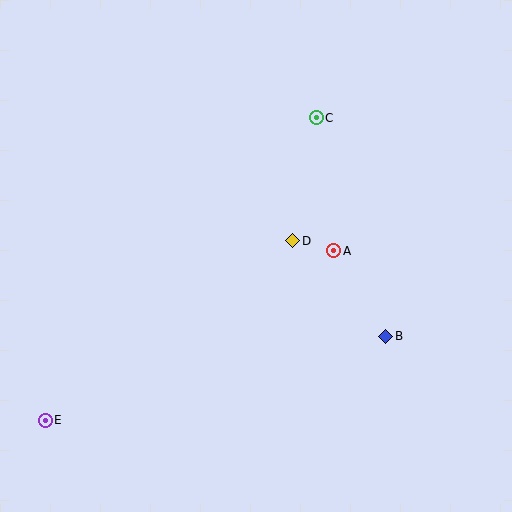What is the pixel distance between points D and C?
The distance between D and C is 125 pixels.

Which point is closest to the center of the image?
Point D at (293, 241) is closest to the center.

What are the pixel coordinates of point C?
Point C is at (316, 118).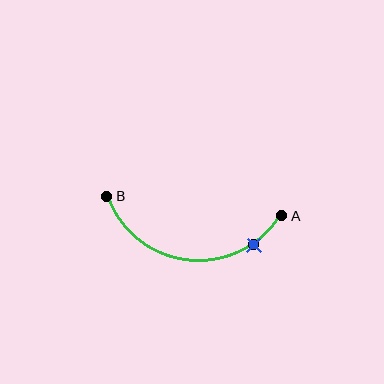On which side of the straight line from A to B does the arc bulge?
The arc bulges below the straight line connecting A and B.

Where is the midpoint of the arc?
The arc midpoint is the point on the curve farthest from the straight line joining A and B. It sits below that line.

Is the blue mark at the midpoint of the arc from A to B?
No. The blue mark lies on the arc but is closer to endpoint A. The arc midpoint would be at the point on the curve equidistant along the arc from both A and B.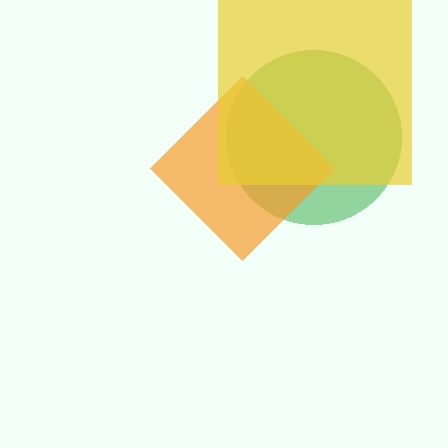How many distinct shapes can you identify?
There are 3 distinct shapes: a green circle, an orange diamond, a yellow square.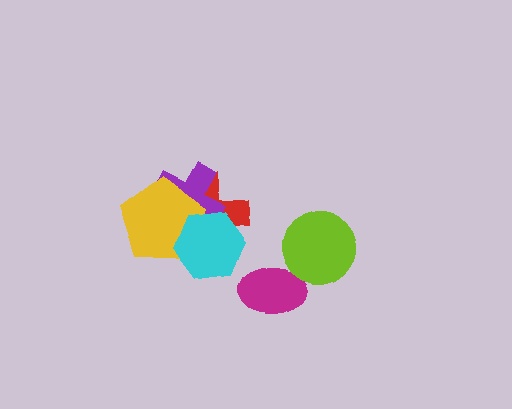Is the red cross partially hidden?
Yes, it is partially covered by another shape.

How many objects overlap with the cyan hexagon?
3 objects overlap with the cyan hexagon.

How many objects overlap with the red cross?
3 objects overlap with the red cross.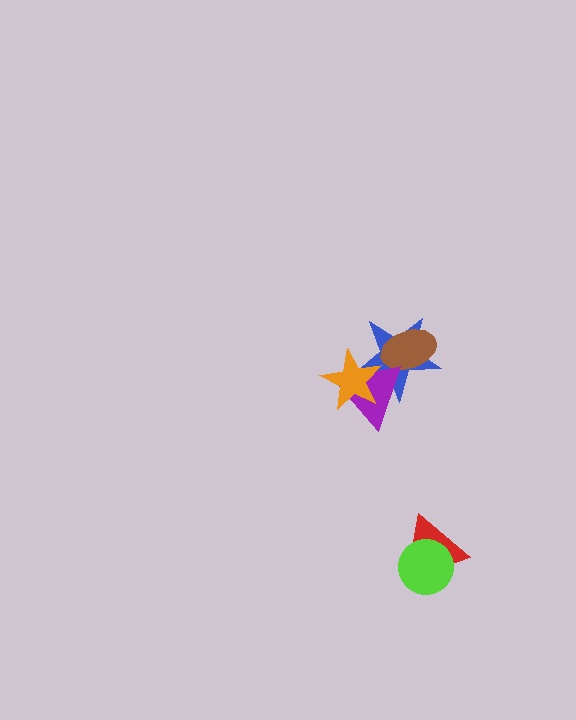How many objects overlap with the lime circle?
1 object overlaps with the lime circle.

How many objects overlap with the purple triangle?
3 objects overlap with the purple triangle.